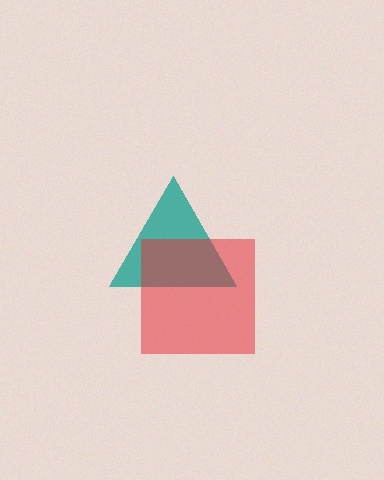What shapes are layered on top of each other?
The layered shapes are: a teal triangle, a red square.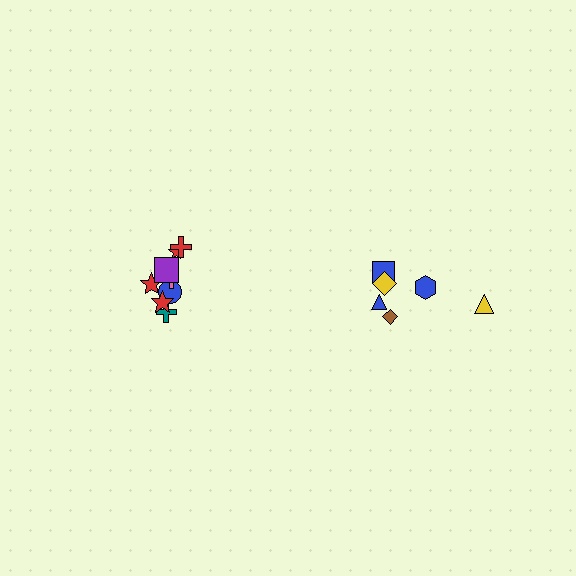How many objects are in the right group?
There are 6 objects.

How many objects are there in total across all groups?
There are 14 objects.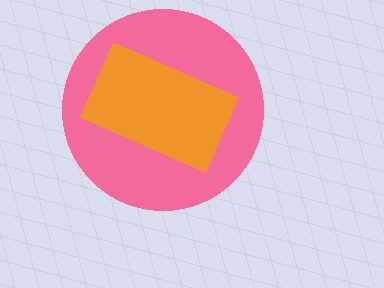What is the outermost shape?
The pink circle.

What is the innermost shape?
The orange rectangle.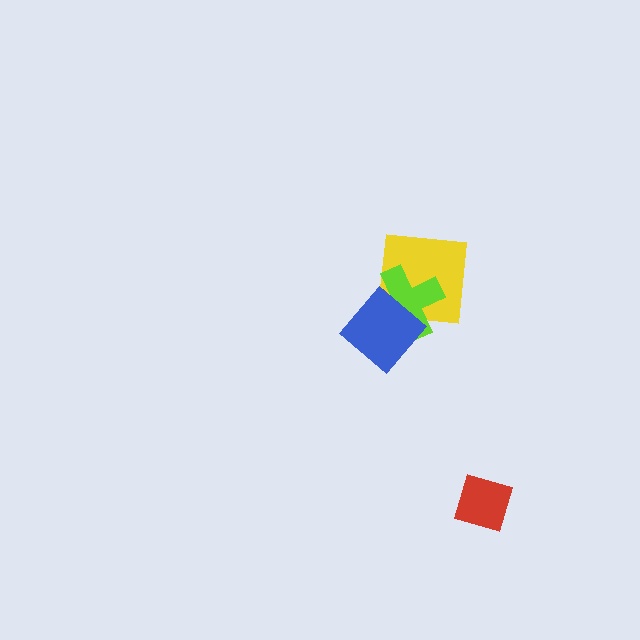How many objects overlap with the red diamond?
0 objects overlap with the red diamond.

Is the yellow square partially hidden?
Yes, it is partially covered by another shape.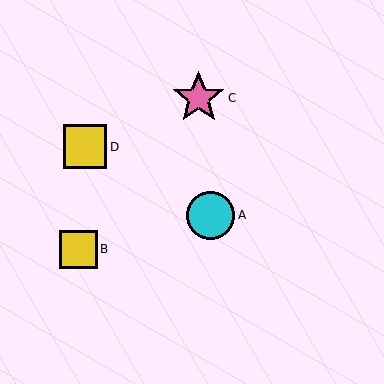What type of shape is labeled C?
Shape C is a pink star.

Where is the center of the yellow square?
The center of the yellow square is at (78, 249).